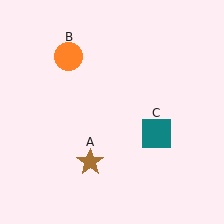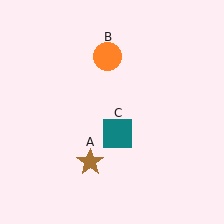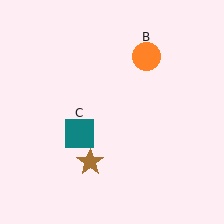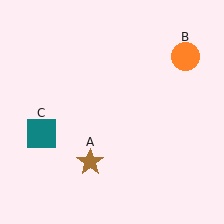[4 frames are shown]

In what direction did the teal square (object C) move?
The teal square (object C) moved left.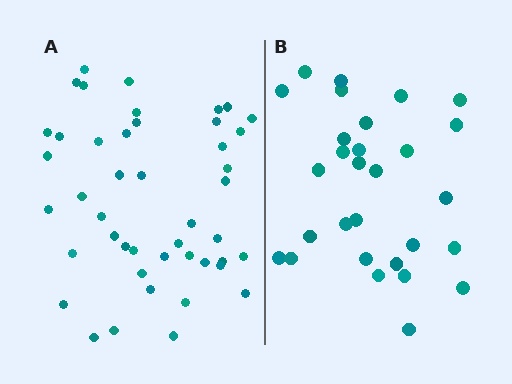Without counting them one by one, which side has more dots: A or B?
Region A (the left region) has more dots.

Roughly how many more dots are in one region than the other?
Region A has approximately 15 more dots than region B.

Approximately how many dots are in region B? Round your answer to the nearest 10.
About 30 dots. (The exact count is 29, which rounds to 30.)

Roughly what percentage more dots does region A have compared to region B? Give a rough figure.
About 55% more.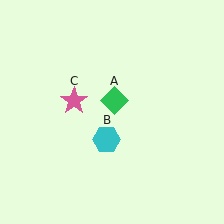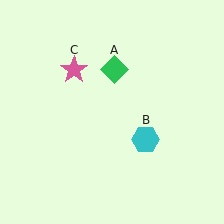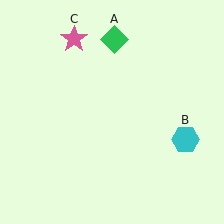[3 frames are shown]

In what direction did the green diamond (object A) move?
The green diamond (object A) moved up.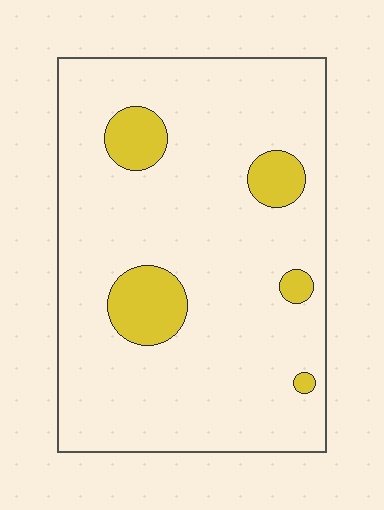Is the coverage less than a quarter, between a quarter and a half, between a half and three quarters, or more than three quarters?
Less than a quarter.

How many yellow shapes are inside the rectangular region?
5.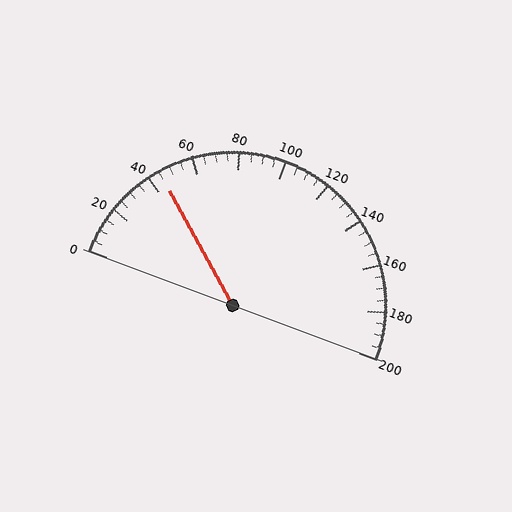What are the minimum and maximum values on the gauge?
The gauge ranges from 0 to 200.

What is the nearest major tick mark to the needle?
The nearest major tick mark is 40.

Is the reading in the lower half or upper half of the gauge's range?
The reading is in the lower half of the range (0 to 200).